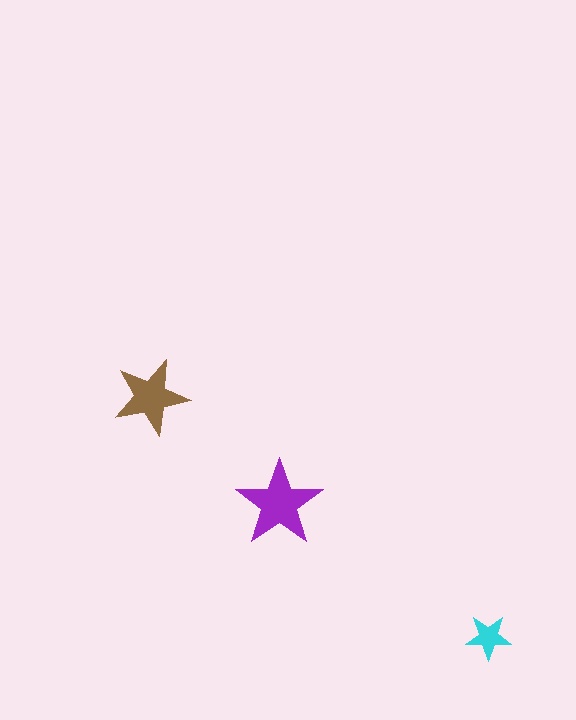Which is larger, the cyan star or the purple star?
The purple one.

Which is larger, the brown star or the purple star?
The purple one.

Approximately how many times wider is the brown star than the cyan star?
About 1.5 times wider.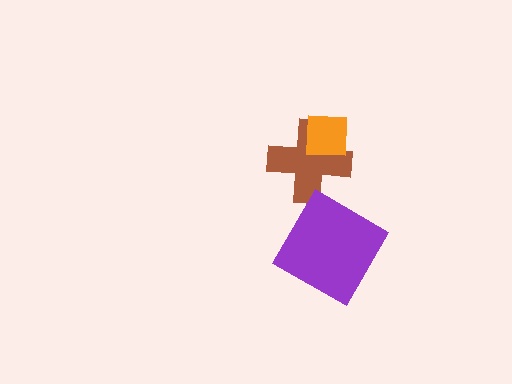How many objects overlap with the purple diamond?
0 objects overlap with the purple diamond.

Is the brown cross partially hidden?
Yes, it is partially covered by another shape.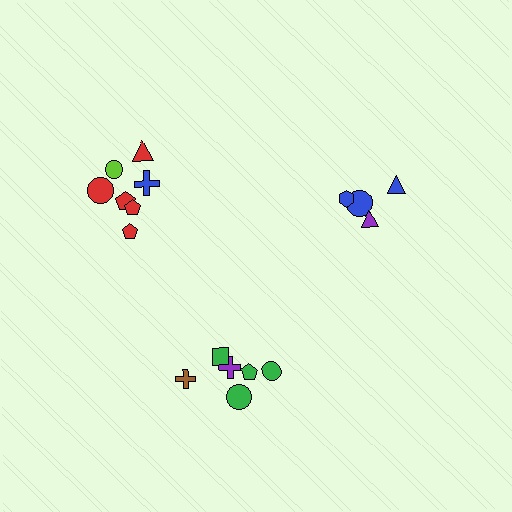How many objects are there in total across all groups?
There are 17 objects.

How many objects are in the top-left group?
There are 7 objects.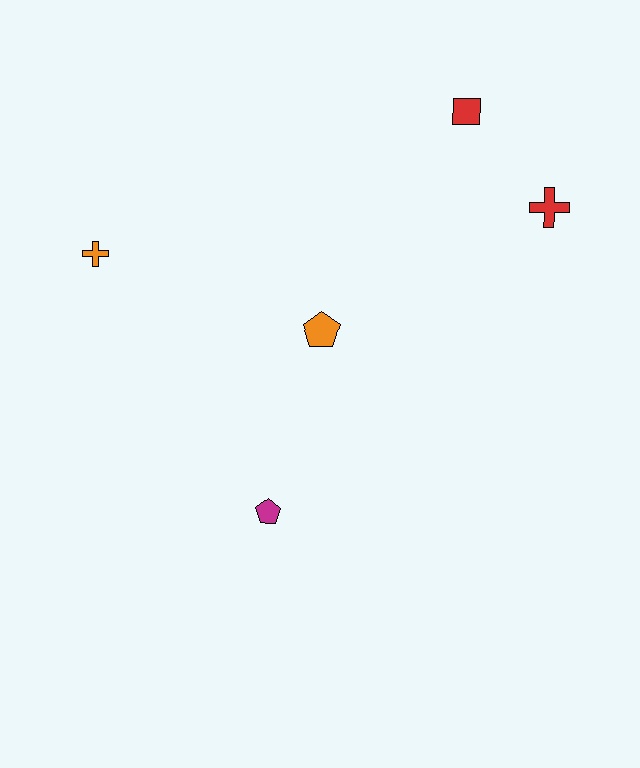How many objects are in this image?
There are 5 objects.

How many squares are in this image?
There is 1 square.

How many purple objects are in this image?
There are no purple objects.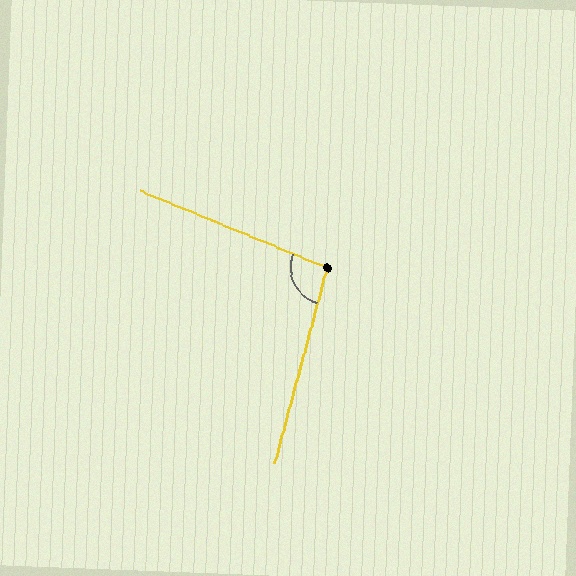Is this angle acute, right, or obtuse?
It is obtuse.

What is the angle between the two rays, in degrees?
Approximately 97 degrees.